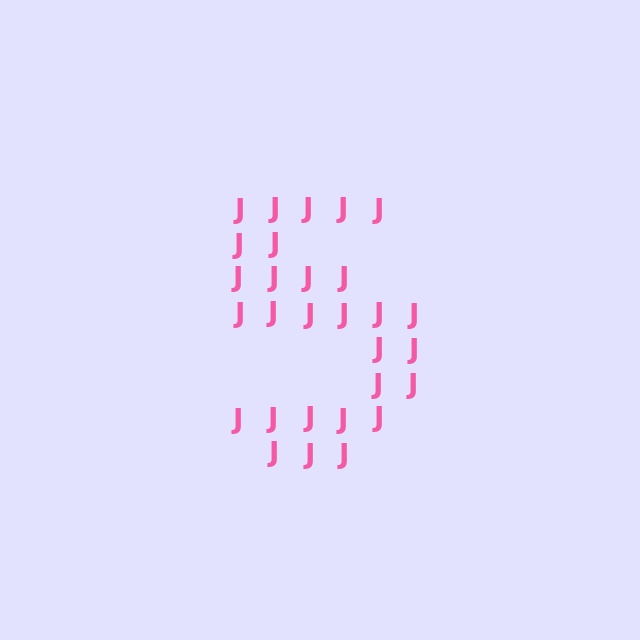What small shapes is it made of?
It is made of small letter J's.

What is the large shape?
The large shape is the digit 5.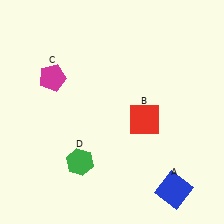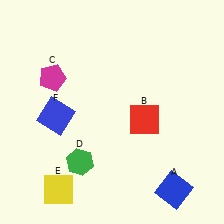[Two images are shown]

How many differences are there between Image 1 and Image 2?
There are 2 differences between the two images.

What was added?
A yellow square (E), a blue square (F) were added in Image 2.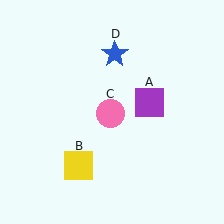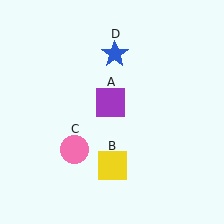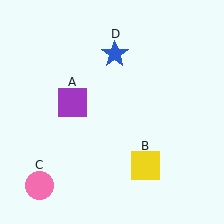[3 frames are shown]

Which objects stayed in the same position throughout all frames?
Blue star (object D) remained stationary.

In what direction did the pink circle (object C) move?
The pink circle (object C) moved down and to the left.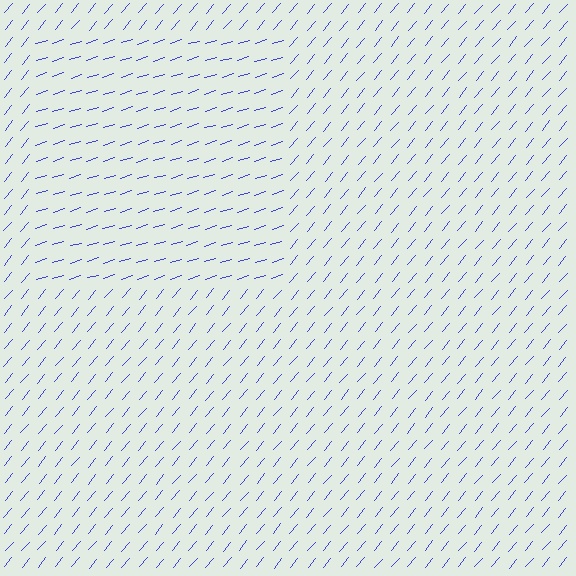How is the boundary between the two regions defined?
The boundary is defined purely by a change in line orientation (approximately 33 degrees difference). All lines are the same color and thickness.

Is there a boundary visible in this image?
Yes, there is a texture boundary formed by a change in line orientation.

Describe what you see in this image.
The image is filled with small blue line segments. A rectangle region in the image has lines oriented differently from the surrounding lines, creating a visible texture boundary.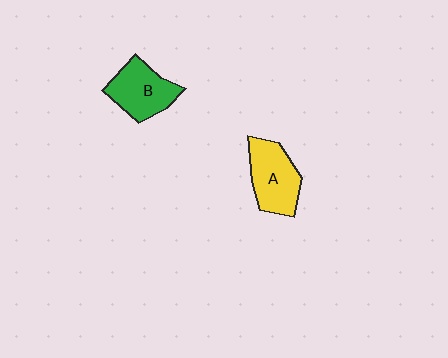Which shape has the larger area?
Shape A (yellow).